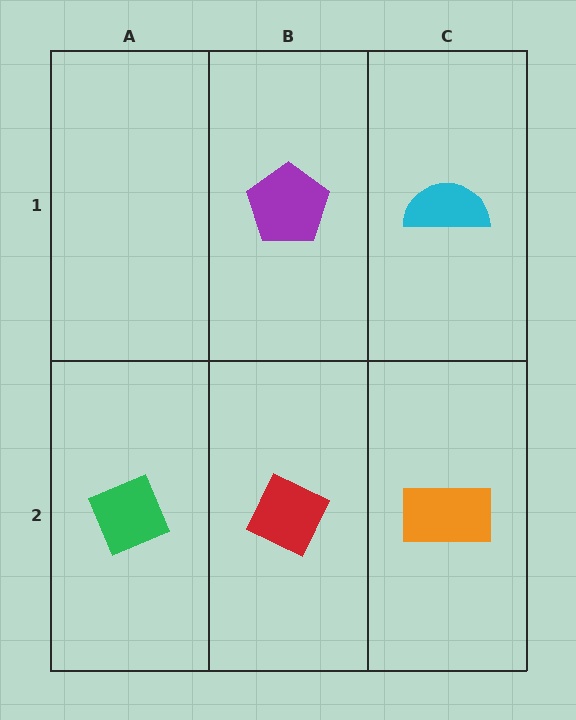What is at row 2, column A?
A green diamond.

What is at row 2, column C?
An orange rectangle.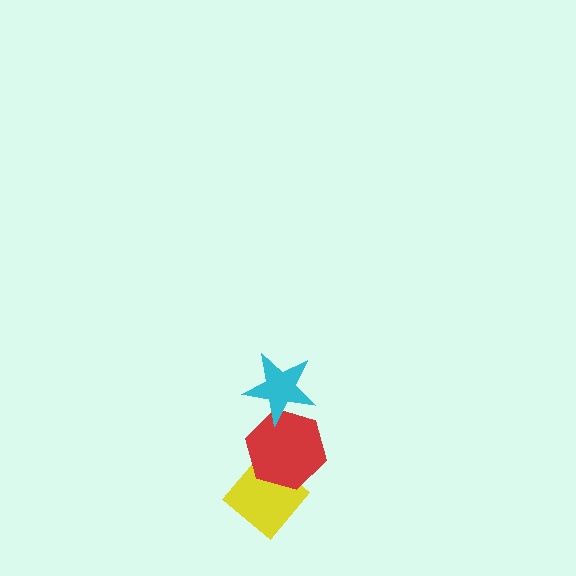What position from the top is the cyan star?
The cyan star is 1st from the top.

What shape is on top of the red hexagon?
The cyan star is on top of the red hexagon.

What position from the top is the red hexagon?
The red hexagon is 2nd from the top.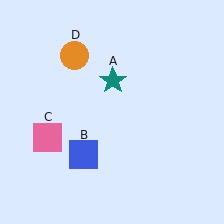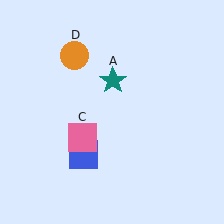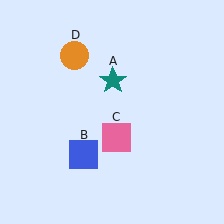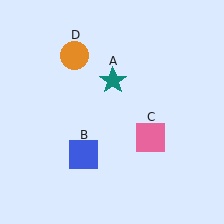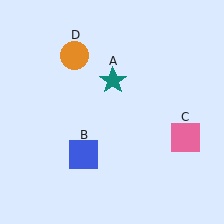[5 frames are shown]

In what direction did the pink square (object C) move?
The pink square (object C) moved right.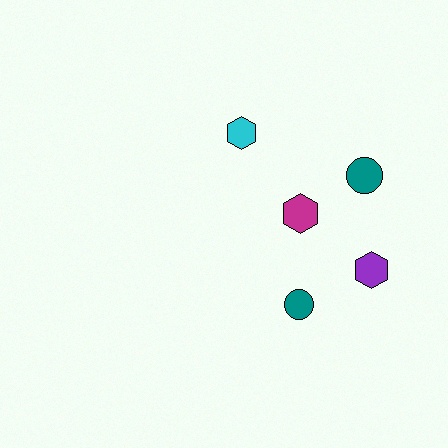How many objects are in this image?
There are 5 objects.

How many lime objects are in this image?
There are no lime objects.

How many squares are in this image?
There are no squares.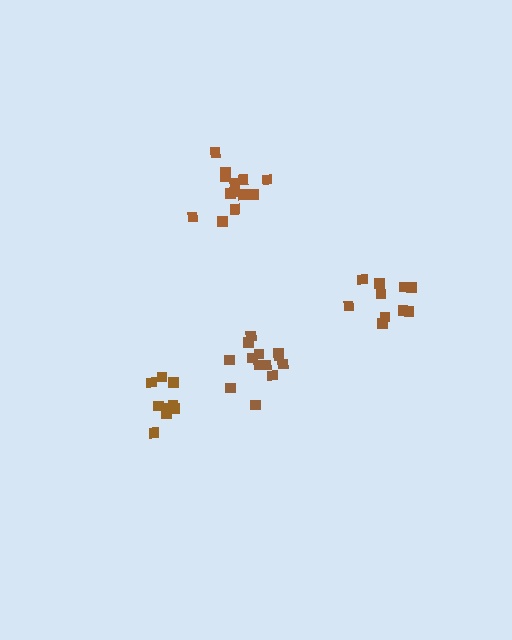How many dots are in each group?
Group 1: 13 dots, Group 2: 10 dots, Group 3: 13 dots, Group 4: 9 dots (45 total).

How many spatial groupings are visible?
There are 4 spatial groupings.